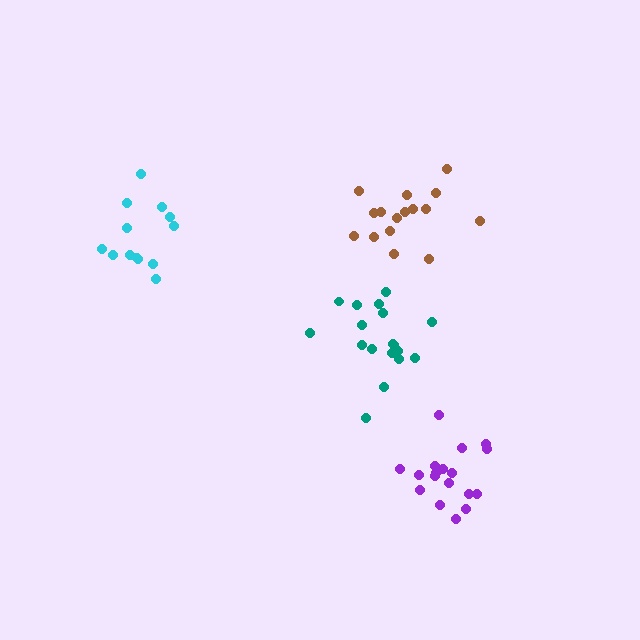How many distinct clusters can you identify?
There are 4 distinct clusters.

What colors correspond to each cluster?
The clusters are colored: brown, purple, cyan, teal.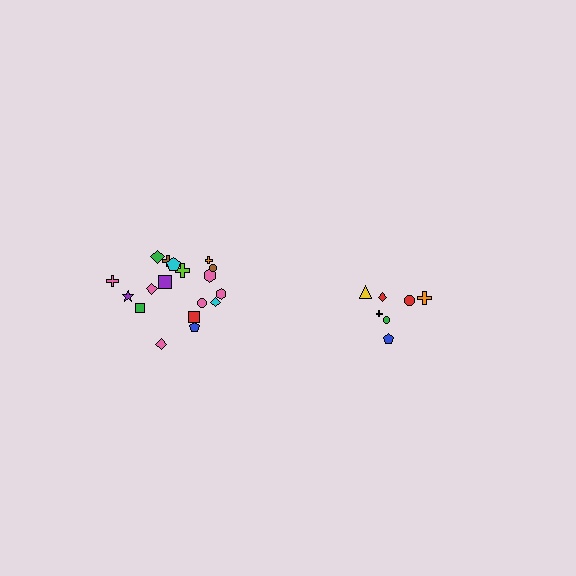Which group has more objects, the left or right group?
The left group.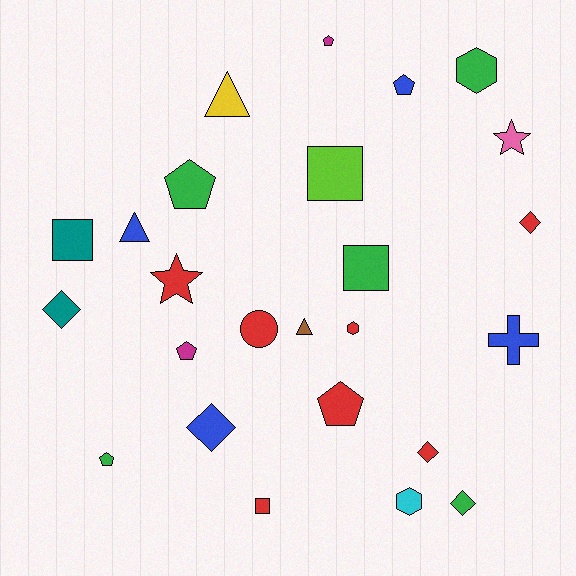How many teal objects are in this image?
There are 2 teal objects.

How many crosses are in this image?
There is 1 cross.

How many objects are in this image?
There are 25 objects.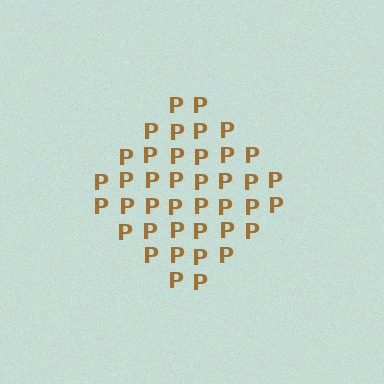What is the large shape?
The large shape is a diamond.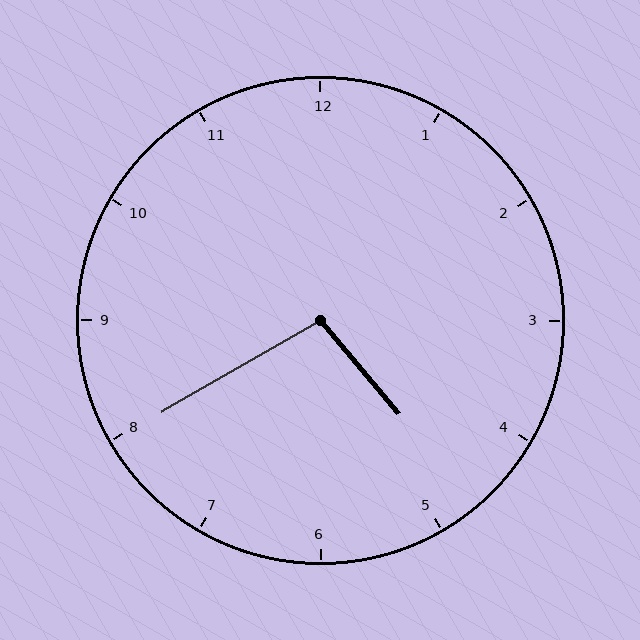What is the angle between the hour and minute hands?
Approximately 100 degrees.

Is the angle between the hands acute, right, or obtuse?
It is obtuse.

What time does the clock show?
4:40.